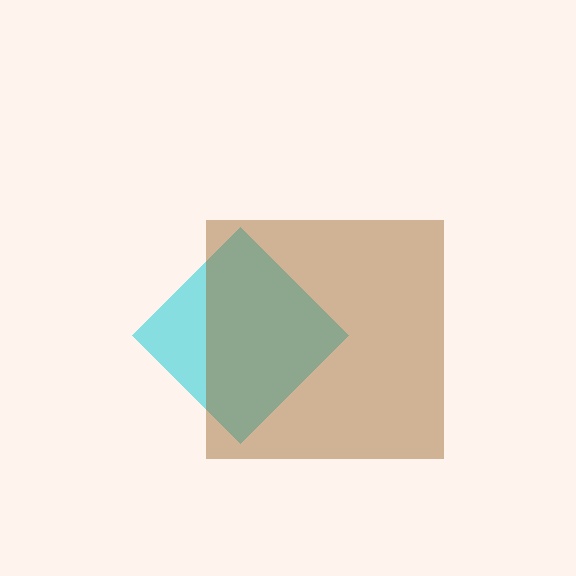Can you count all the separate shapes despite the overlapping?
Yes, there are 2 separate shapes.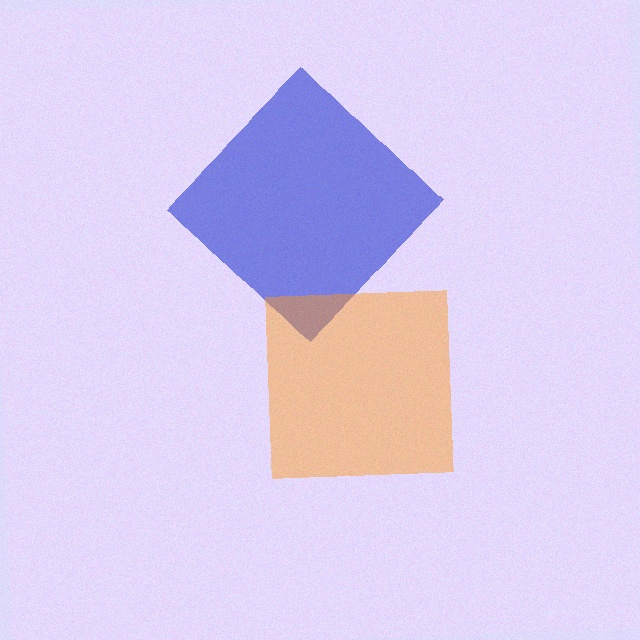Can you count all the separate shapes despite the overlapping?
Yes, there are 2 separate shapes.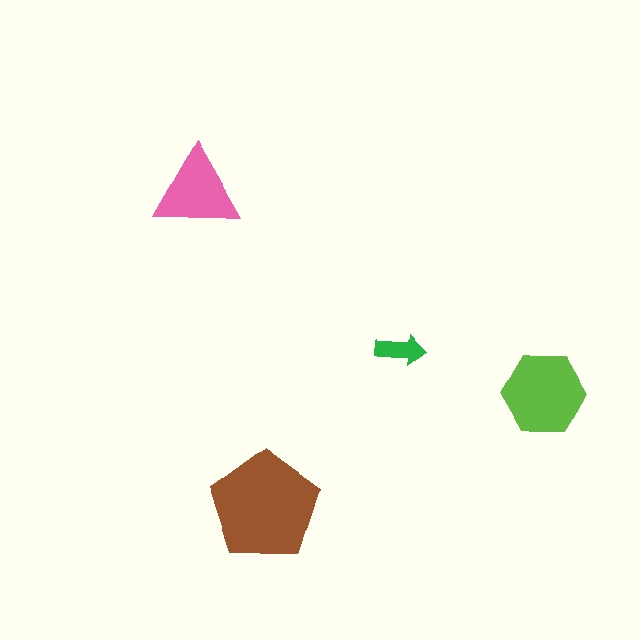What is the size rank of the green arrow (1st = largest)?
4th.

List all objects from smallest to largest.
The green arrow, the pink triangle, the lime hexagon, the brown pentagon.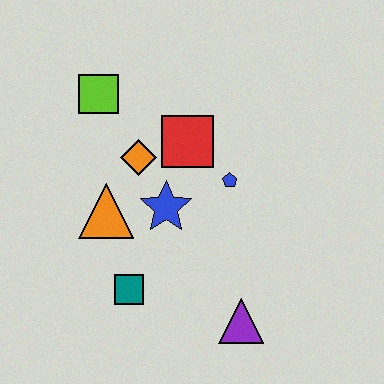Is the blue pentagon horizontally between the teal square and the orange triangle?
No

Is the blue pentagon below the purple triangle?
No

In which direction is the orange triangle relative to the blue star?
The orange triangle is to the left of the blue star.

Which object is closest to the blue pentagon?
The red square is closest to the blue pentagon.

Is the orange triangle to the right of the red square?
No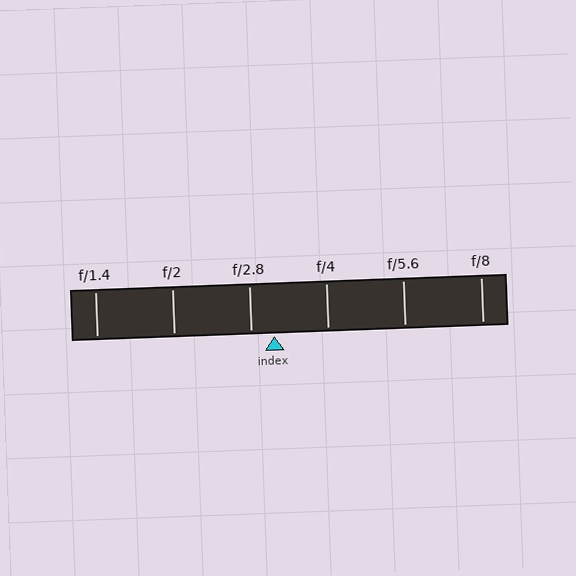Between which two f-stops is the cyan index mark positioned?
The index mark is between f/2.8 and f/4.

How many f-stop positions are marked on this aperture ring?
There are 6 f-stop positions marked.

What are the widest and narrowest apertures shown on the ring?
The widest aperture shown is f/1.4 and the narrowest is f/8.